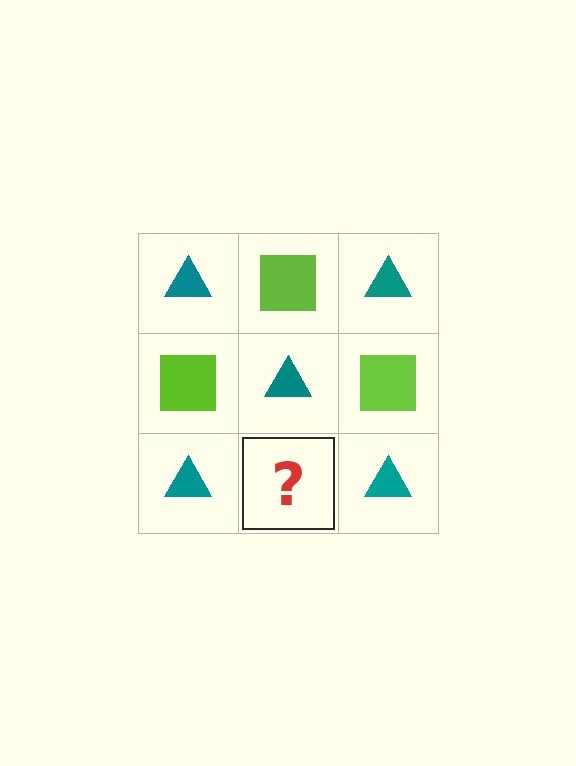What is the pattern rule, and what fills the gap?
The rule is that it alternates teal triangle and lime square in a checkerboard pattern. The gap should be filled with a lime square.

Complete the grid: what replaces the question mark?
The question mark should be replaced with a lime square.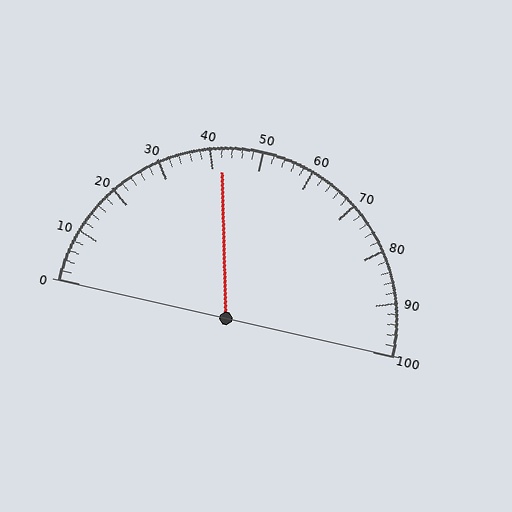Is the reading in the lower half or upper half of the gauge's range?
The reading is in the lower half of the range (0 to 100).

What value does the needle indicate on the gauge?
The needle indicates approximately 42.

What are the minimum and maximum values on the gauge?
The gauge ranges from 0 to 100.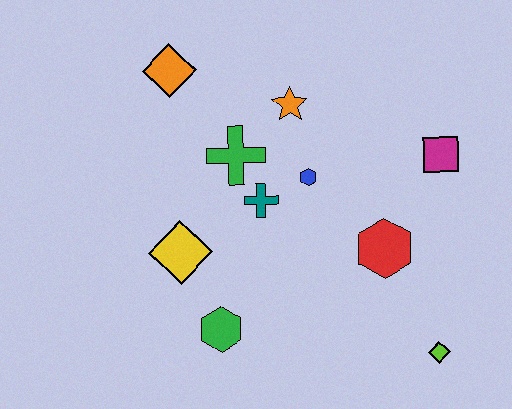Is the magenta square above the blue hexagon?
Yes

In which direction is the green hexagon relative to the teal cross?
The green hexagon is below the teal cross.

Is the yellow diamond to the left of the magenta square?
Yes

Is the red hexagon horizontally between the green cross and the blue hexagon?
No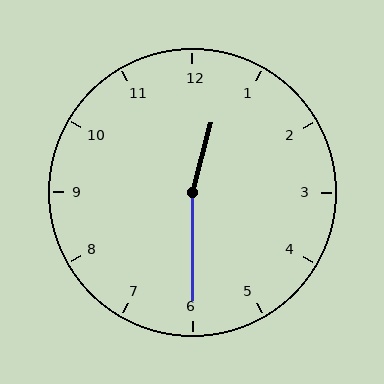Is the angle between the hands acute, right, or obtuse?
It is obtuse.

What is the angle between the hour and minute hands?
Approximately 165 degrees.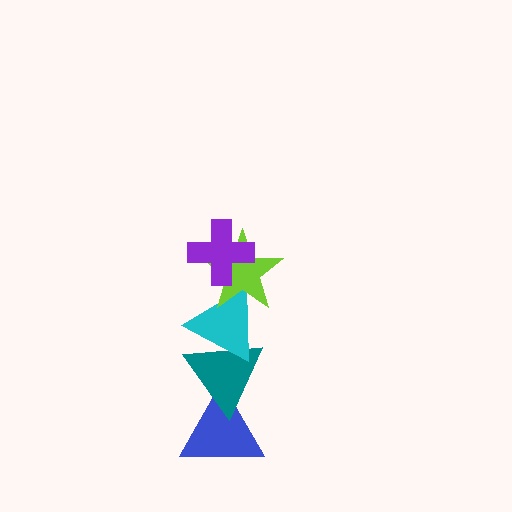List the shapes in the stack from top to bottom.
From top to bottom: the purple cross, the lime star, the cyan triangle, the teal triangle, the blue triangle.